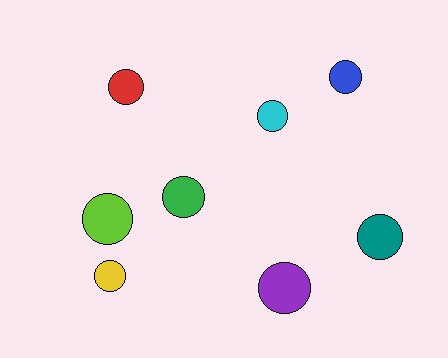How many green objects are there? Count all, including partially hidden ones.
There is 1 green object.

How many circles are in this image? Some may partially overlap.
There are 8 circles.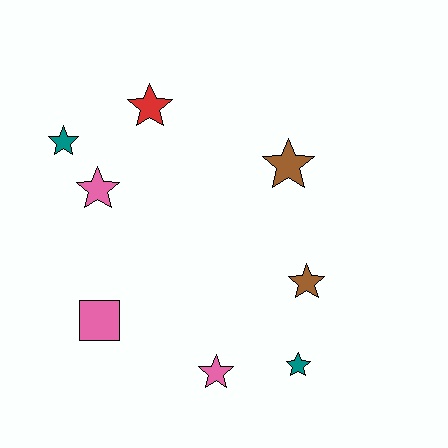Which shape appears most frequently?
Star, with 7 objects.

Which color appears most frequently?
Pink, with 3 objects.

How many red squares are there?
There are no red squares.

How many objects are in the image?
There are 8 objects.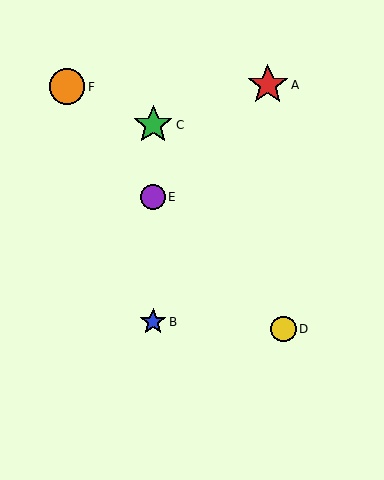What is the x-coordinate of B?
Object B is at x≈153.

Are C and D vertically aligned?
No, C is at x≈153 and D is at x≈284.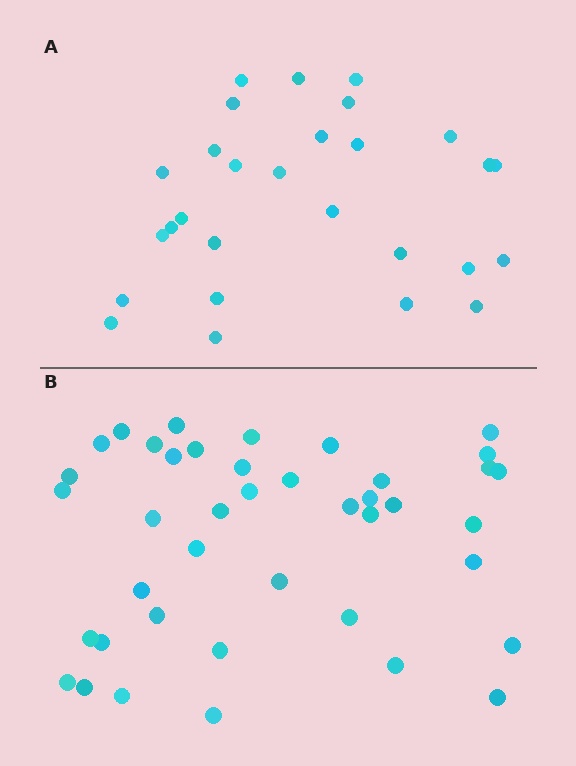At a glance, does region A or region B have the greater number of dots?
Region B (the bottom region) has more dots.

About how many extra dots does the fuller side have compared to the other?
Region B has approximately 15 more dots than region A.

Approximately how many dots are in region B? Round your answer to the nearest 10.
About 40 dots. (The exact count is 41, which rounds to 40.)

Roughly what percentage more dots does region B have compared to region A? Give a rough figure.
About 45% more.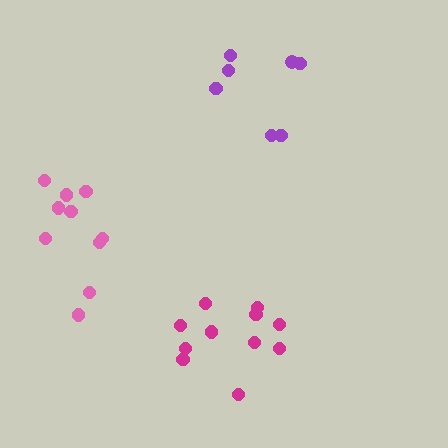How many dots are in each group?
Group 1: 7 dots, Group 2: 11 dots, Group 3: 10 dots (28 total).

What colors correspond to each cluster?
The clusters are colored: purple, magenta, pink.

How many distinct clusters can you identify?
There are 3 distinct clusters.